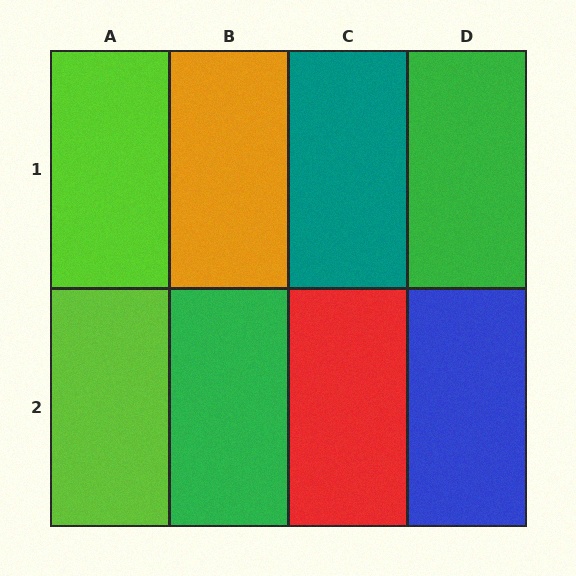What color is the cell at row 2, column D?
Blue.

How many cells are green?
2 cells are green.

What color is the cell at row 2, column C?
Red.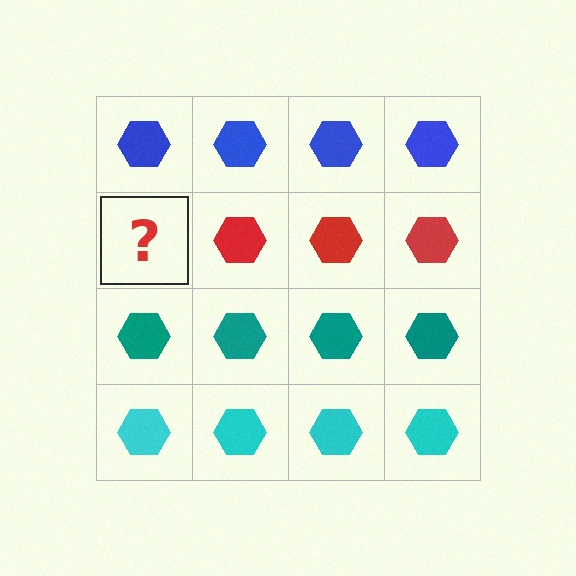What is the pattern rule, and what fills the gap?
The rule is that each row has a consistent color. The gap should be filled with a red hexagon.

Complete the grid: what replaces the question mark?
The question mark should be replaced with a red hexagon.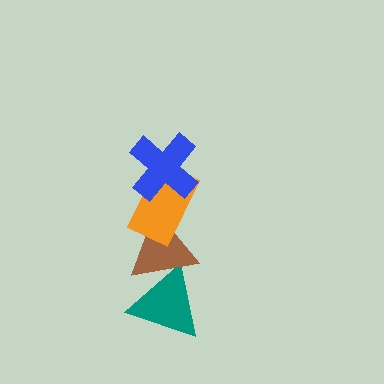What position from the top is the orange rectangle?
The orange rectangle is 2nd from the top.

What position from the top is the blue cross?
The blue cross is 1st from the top.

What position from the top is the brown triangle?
The brown triangle is 3rd from the top.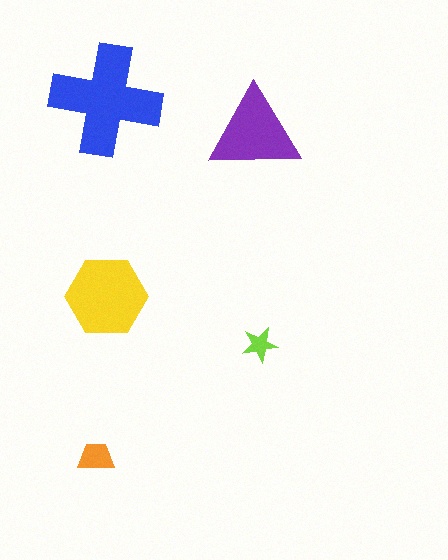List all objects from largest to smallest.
The blue cross, the yellow hexagon, the purple triangle, the orange trapezoid, the lime star.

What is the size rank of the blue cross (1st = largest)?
1st.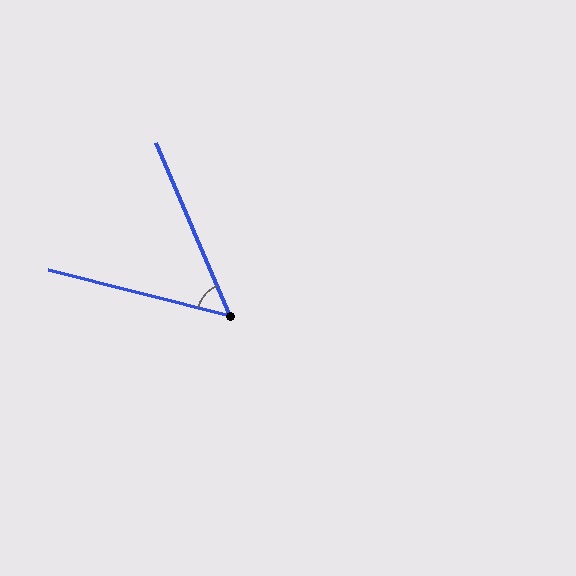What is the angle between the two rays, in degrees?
Approximately 53 degrees.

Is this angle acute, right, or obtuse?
It is acute.